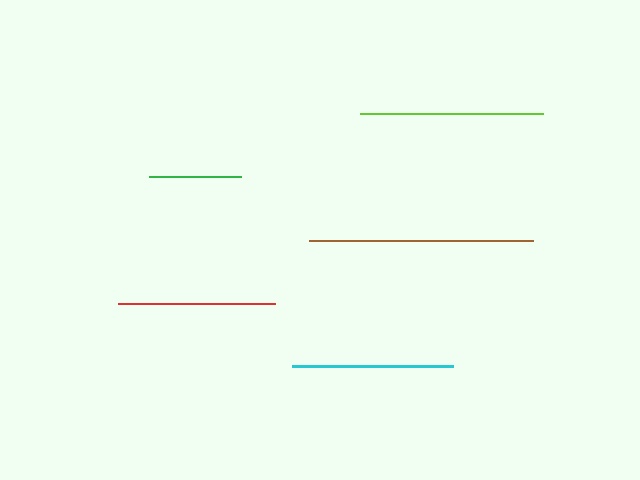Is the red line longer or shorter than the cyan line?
The cyan line is longer than the red line.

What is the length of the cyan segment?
The cyan segment is approximately 161 pixels long.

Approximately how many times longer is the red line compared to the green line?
The red line is approximately 1.7 times the length of the green line.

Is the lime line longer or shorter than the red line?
The lime line is longer than the red line.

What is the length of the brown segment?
The brown segment is approximately 224 pixels long.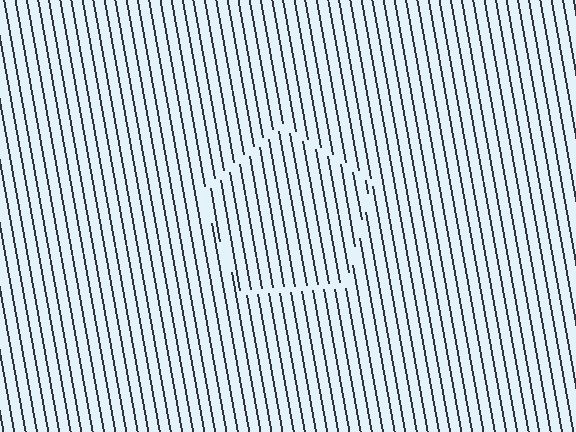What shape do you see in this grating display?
An illusory pentagon. The interior of the shape contains the same grating, shifted by half a period — the contour is defined by the phase discontinuity where line-ends from the inner and outer gratings abut.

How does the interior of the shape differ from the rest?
The interior of the shape contains the same grating, shifted by half a period — the contour is defined by the phase discontinuity where line-ends from the inner and outer gratings abut.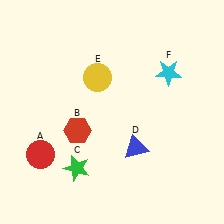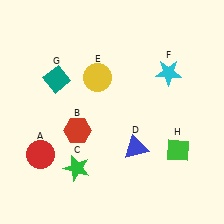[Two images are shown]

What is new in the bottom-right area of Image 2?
A green diamond (H) was added in the bottom-right area of Image 2.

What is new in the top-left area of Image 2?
A teal diamond (G) was added in the top-left area of Image 2.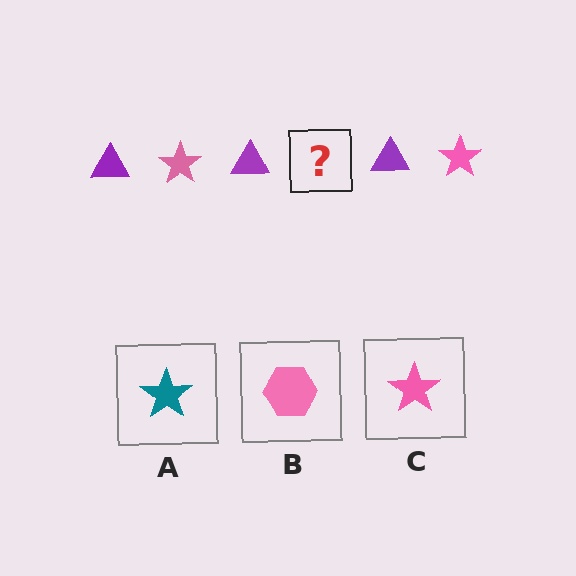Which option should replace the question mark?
Option C.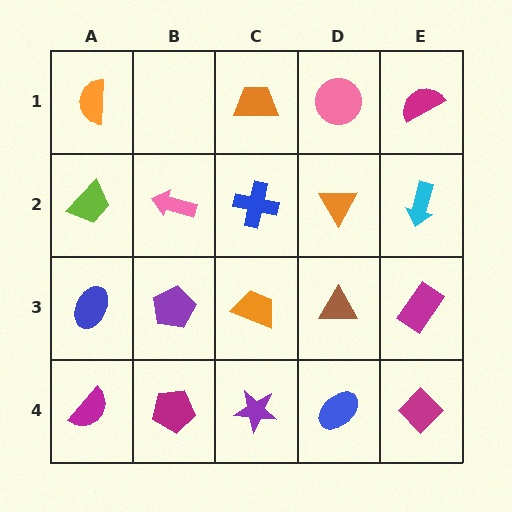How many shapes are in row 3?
5 shapes.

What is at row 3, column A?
A blue ellipse.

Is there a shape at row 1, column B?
No, that cell is empty.